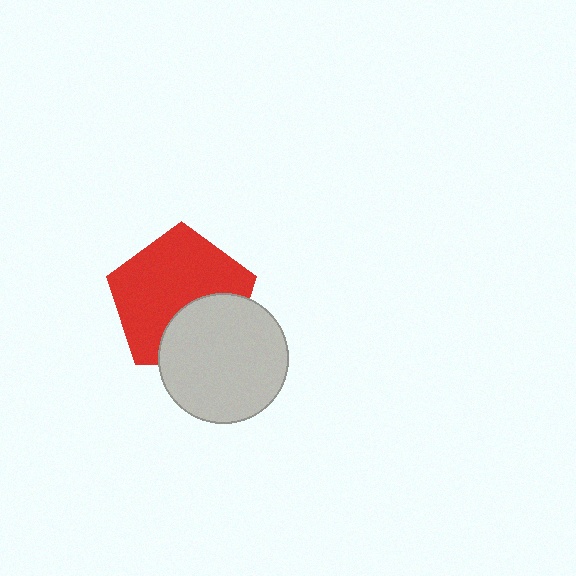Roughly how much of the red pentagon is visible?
Most of it is visible (roughly 67%).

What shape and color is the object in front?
The object in front is a light gray circle.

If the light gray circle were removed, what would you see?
You would see the complete red pentagon.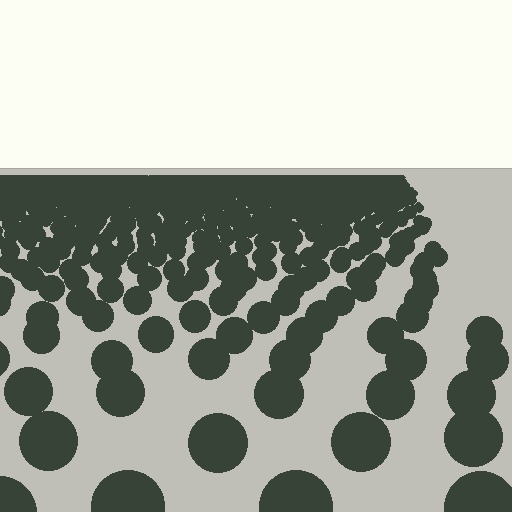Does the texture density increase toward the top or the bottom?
Density increases toward the top.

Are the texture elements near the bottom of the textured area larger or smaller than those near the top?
Larger. Near the bottom, elements are closer to the viewer and appear at a bigger on-screen size.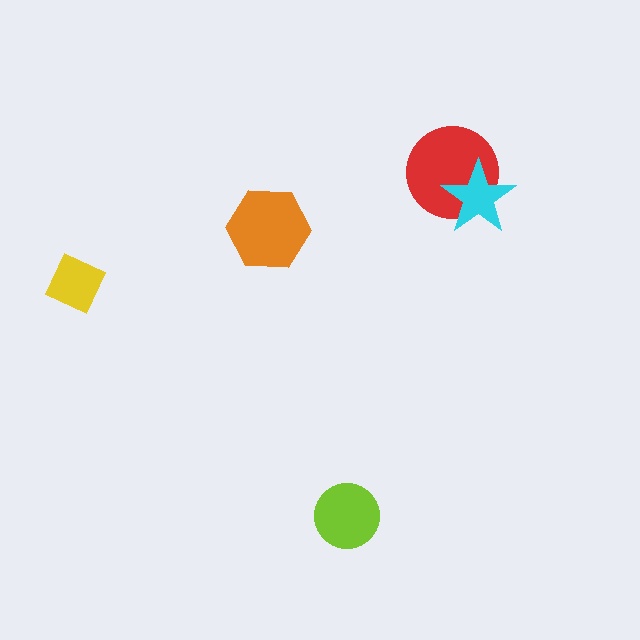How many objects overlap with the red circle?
1 object overlaps with the red circle.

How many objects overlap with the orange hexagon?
0 objects overlap with the orange hexagon.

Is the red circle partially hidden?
Yes, it is partially covered by another shape.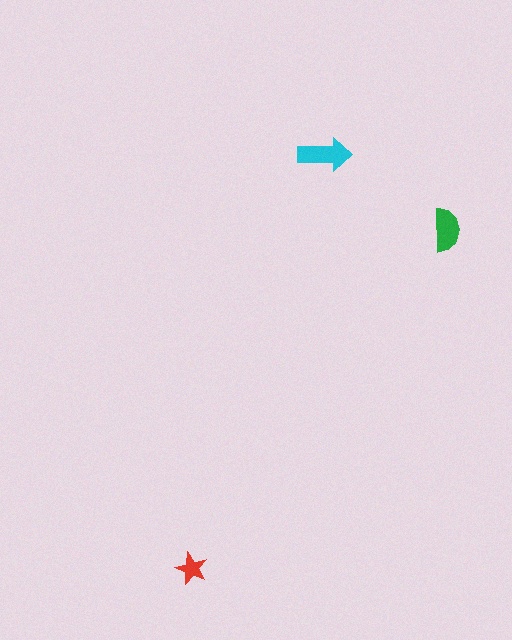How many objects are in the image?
There are 3 objects in the image.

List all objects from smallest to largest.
The red star, the green semicircle, the cyan arrow.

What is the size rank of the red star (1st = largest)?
3rd.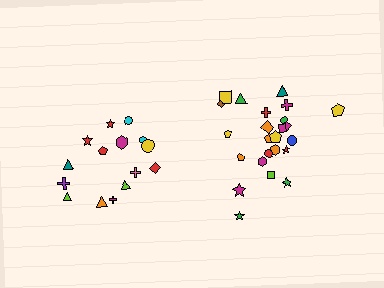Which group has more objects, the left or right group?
The right group.